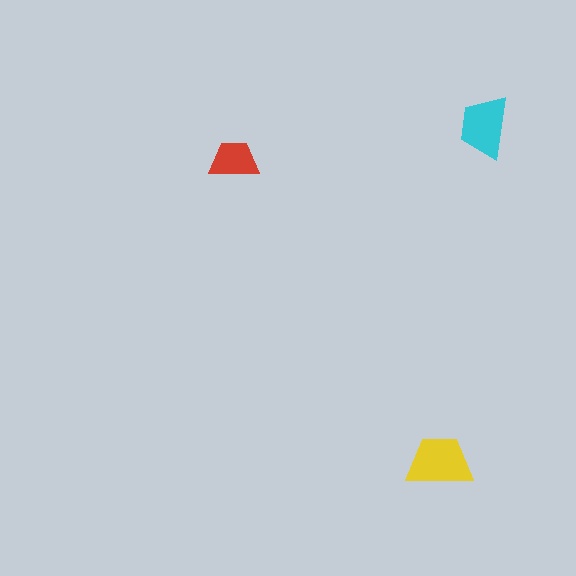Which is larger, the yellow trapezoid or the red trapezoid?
The yellow one.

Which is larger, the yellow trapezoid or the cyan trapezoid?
The yellow one.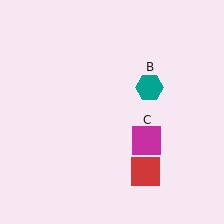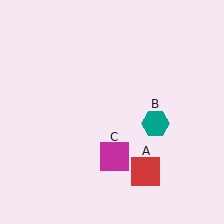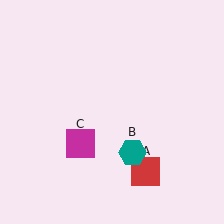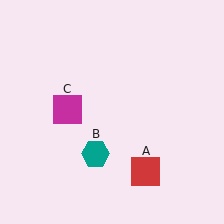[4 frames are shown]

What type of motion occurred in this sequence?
The teal hexagon (object B), magenta square (object C) rotated clockwise around the center of the scene.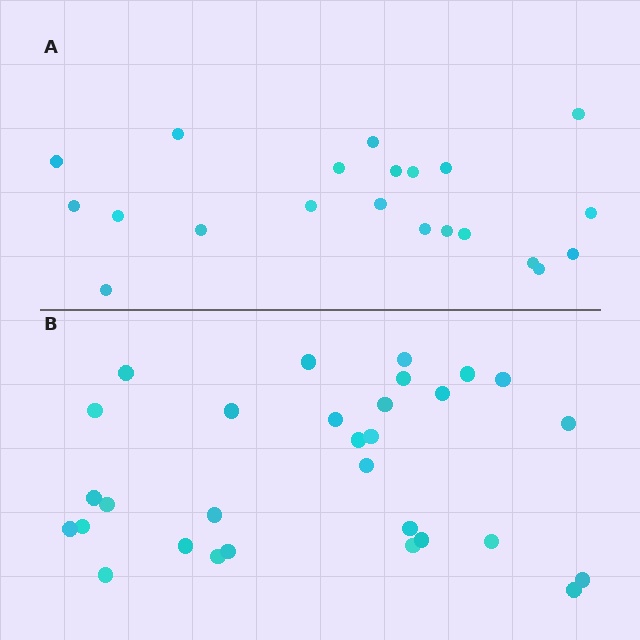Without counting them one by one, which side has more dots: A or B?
Region B (the bottom region) has more dots.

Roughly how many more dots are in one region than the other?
Region B has roughly 8 or so more dots than region A.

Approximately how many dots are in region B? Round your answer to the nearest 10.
About 30 dots.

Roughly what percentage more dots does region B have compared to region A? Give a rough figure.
About 45% more.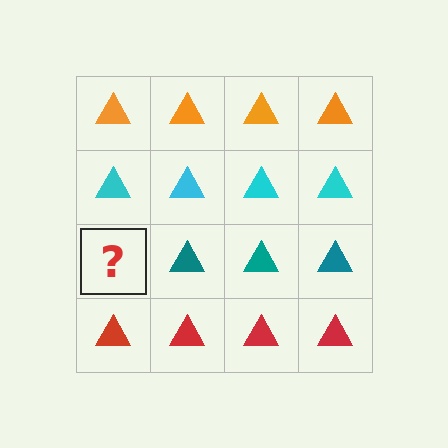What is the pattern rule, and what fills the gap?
The rule is that each row has a consistent color. The gap should be filled with a teal triangle.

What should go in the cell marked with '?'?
The missing cell should contain a teal triangle.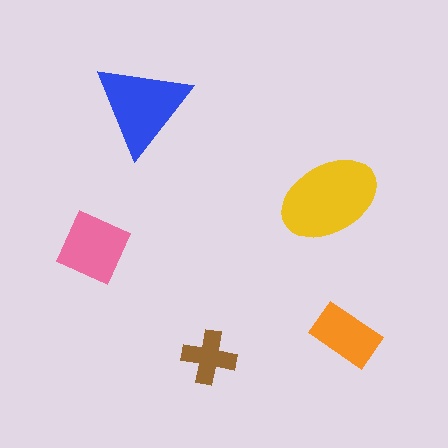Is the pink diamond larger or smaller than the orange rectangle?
Larger.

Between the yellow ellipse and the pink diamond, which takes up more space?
The yellow ellipse.